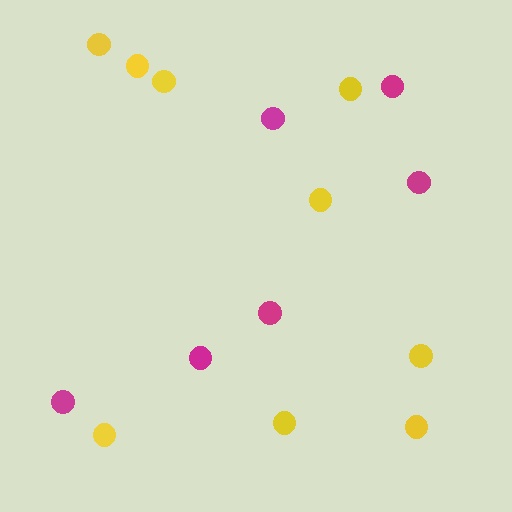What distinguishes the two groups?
There are 2 groups: one group of magenta circles (6) and one group of yellow circles (9).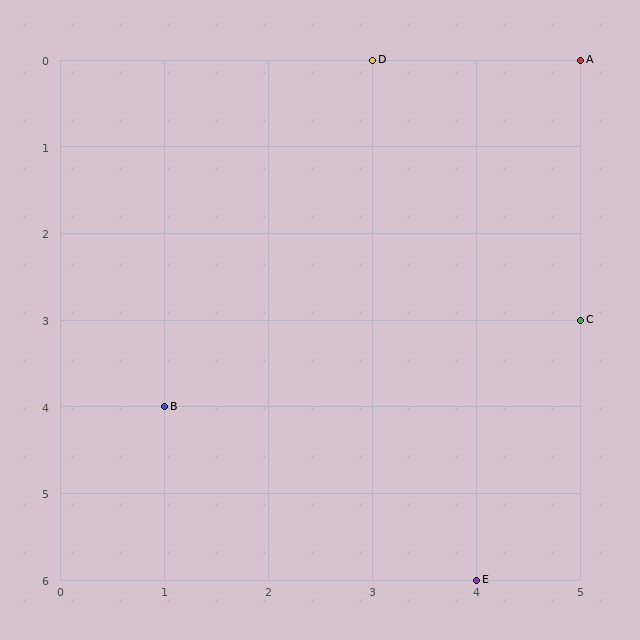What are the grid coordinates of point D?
Point D is at grid coordinates (3, 0).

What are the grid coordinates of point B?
Point B is at grid coordinates (1, 4).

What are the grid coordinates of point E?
Point E is at grid coordinates (4, 6).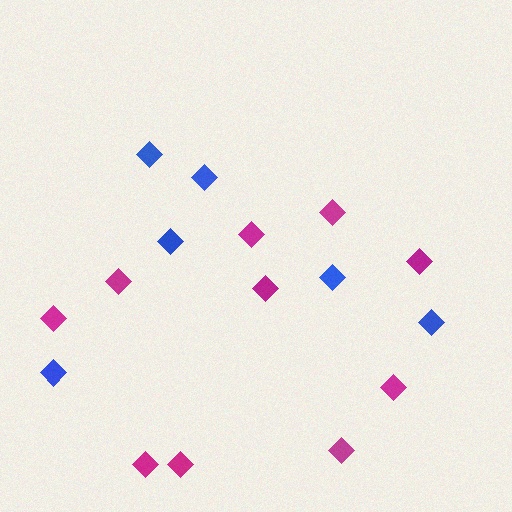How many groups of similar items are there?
There are 2 groups: one group of magenta diamonds (10) and one group of blue diamonds (6).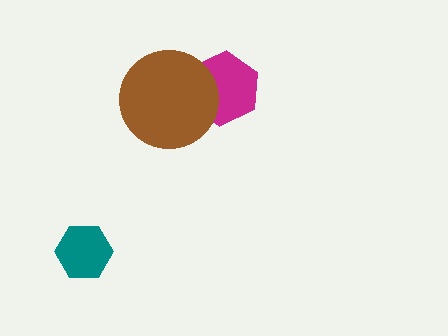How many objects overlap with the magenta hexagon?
1 object overlaps with the magenta hexagon.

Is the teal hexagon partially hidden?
No, no other shape covers it.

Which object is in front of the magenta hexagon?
The brown circle is in front of the magenta hexagon.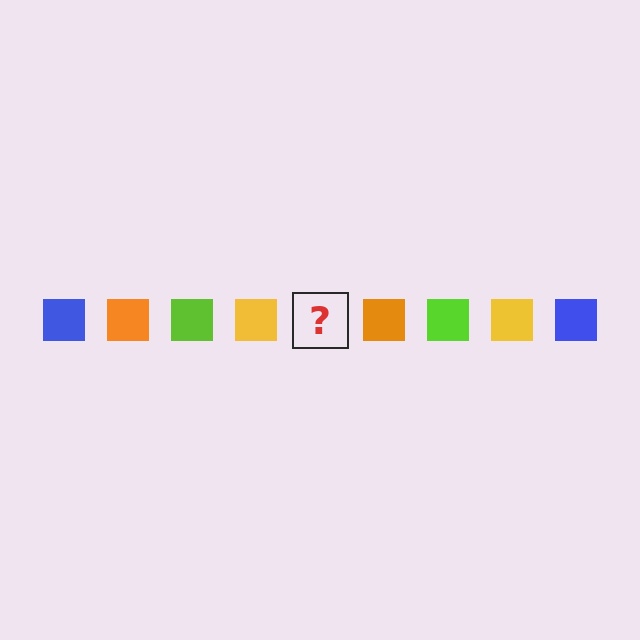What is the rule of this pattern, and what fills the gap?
The rule is that the pattern cycles through blue, orange, lime, yellow squares. The gap should be filled with a blue square.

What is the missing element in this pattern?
The missing element is a blue square.